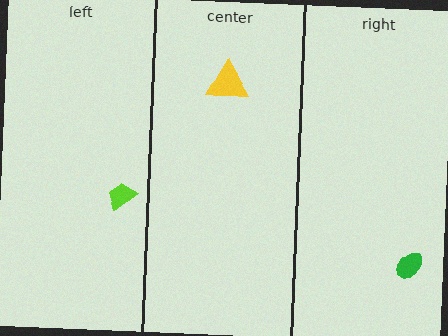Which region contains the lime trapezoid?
The left region.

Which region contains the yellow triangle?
The center region.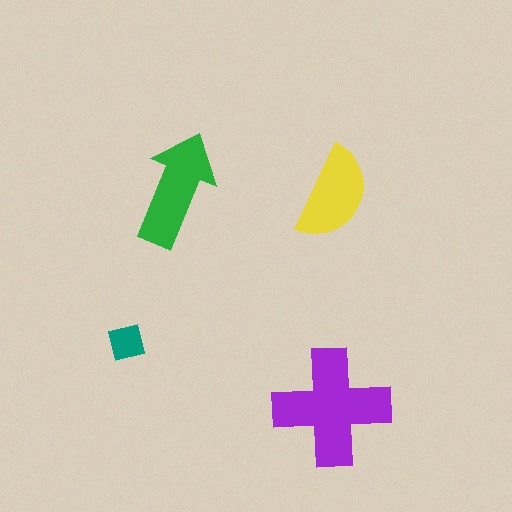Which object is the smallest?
The teal square.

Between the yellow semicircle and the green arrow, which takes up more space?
The green arrow.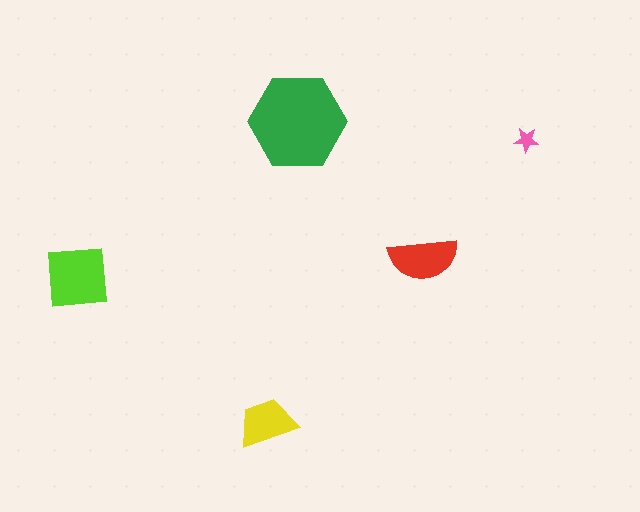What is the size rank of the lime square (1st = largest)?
2nd.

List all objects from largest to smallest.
The green hexagon, the lime square, the red semicircle, the yellow trapezoid, the pink star.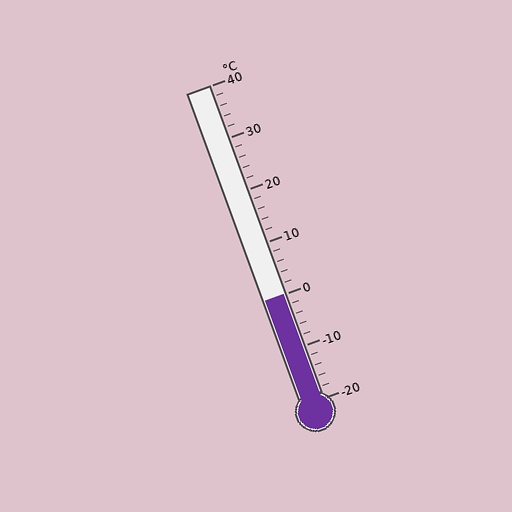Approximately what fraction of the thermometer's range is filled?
The thermometer is filled to approximately 35% of its range.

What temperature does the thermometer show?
The thermometer shows approximately 0°C.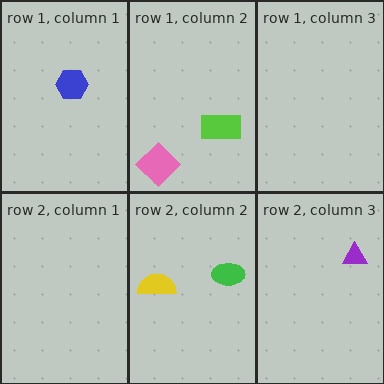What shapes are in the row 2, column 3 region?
The purple triangle.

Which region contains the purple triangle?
The row 2, column 3 region.